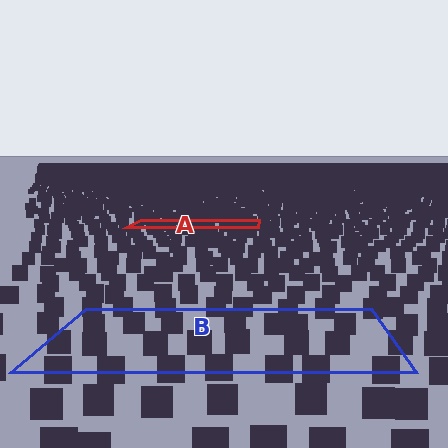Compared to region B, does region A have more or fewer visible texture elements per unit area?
Region A has more texture elements per unit area — they are packed more densely because it is farther away.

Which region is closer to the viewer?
Region B is closer. The texture elements there are larger and more spread out.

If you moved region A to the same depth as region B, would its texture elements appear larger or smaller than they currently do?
They would appear larger. At a closer depth, the same texture elements are projected at a bigger on-screen size.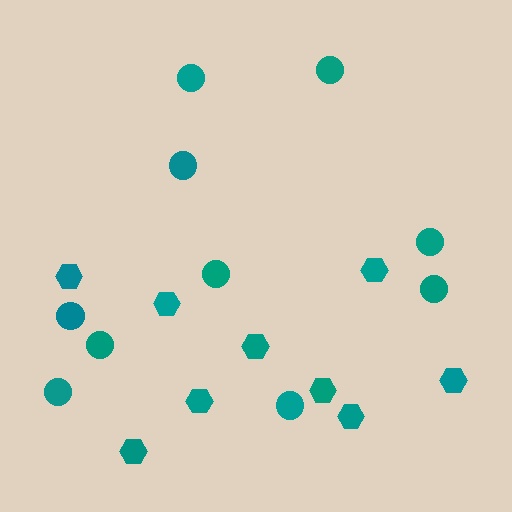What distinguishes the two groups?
There are 2 groups: one group of circles (10) and one group of hexagons (9).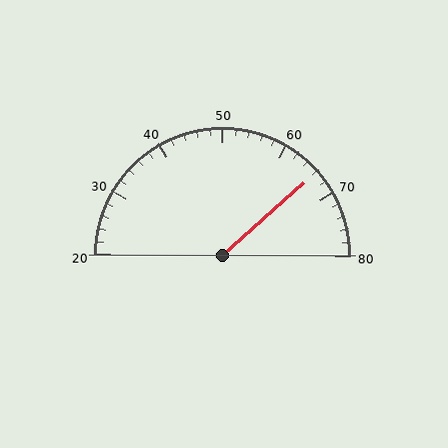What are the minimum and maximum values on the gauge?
The gauge ranges from 20 to 80.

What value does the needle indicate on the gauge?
The needle indicates approximately 66.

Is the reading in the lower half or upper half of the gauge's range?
The reading is in the upper half of the range (20 to 80).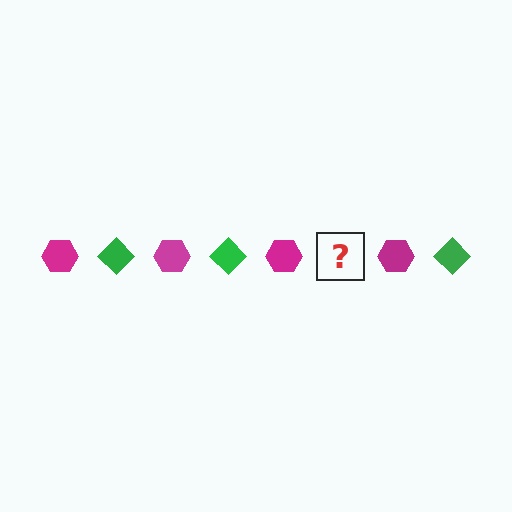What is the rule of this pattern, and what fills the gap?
The rule is that the pattern alternates between magenta hexagon and green diamond. The gap should be filled with a green diamond.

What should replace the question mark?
The question mark should be replaced with a green diamond.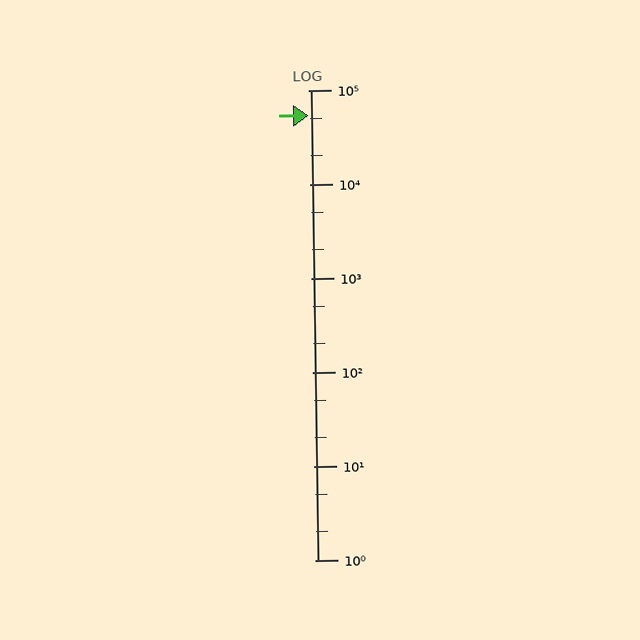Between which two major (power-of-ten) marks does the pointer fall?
The pointer is between 10000 and 100000.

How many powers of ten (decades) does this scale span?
The scale spans 5 decades, from 1 to 100000.